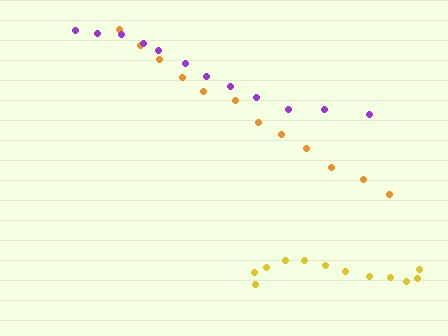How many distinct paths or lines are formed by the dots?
There are 3 distinct paths.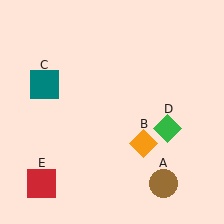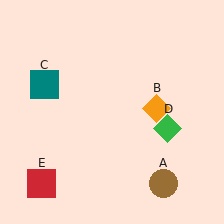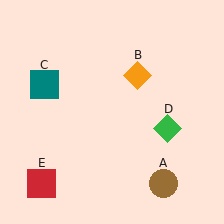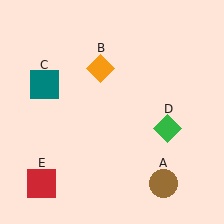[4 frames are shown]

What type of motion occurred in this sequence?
The orange diamond (object B) rotated counterclockwise around the center of the scene.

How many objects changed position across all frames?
1 object changed position: orange diamond (object B).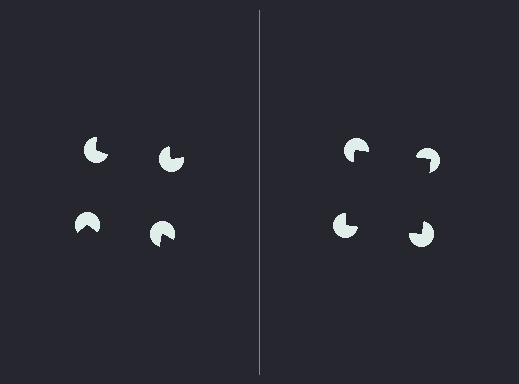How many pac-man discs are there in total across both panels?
8 — 4 on each side.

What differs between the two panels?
The pac-man discs are positioned identically on both sides; only the wedge orientations differ. On the right they align to a square; on the left they are misaligned.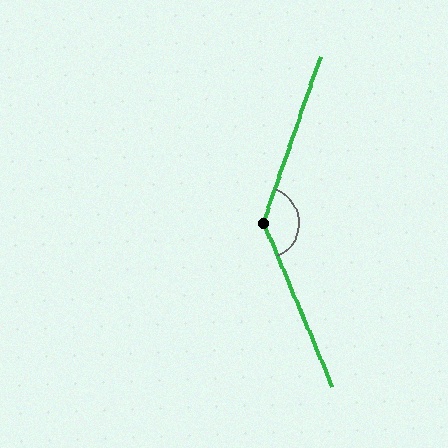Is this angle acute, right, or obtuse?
It is obtuse.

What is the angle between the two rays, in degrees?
Approximately 138 degrees.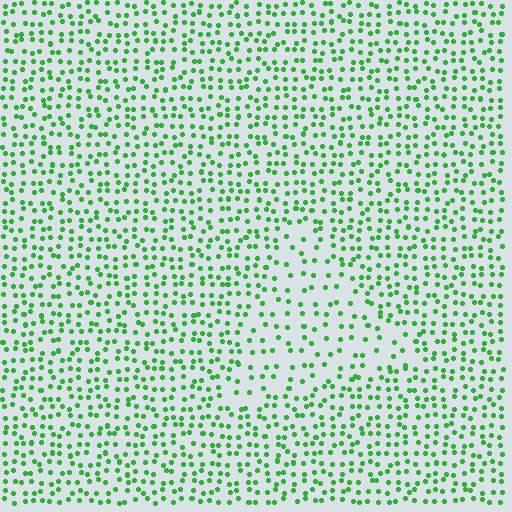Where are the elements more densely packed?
The elements are more densely packed outside the triangle boundary.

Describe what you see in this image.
The image contains small green elements arranged at two different densities. A triangle-shaped region is visible where the elements are less densely packed than the surrounding area.